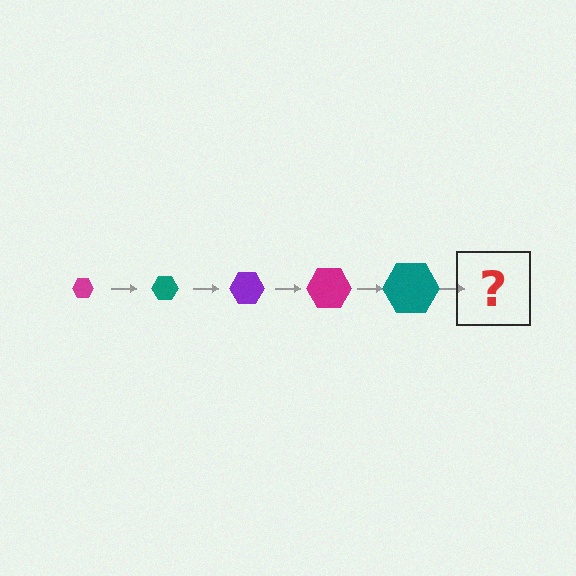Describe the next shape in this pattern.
It should be a purple hexagon, larger than the previous one.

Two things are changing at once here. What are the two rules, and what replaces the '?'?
The two rules are that the hexagon grows larger each step and the color cycles through magenta, teal, and purple. The '?' should be a purple hexagon, larger than the previous one.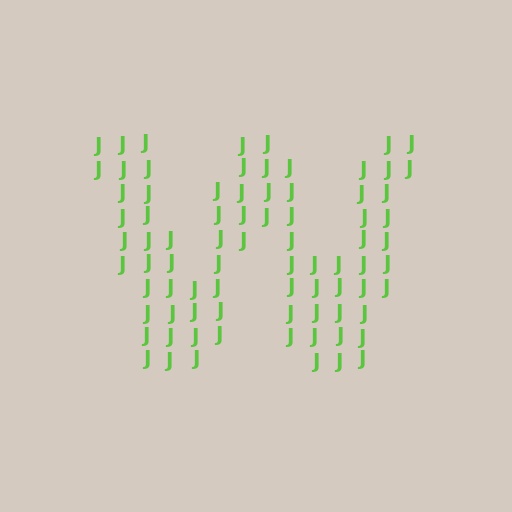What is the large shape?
The large shape is the letter W.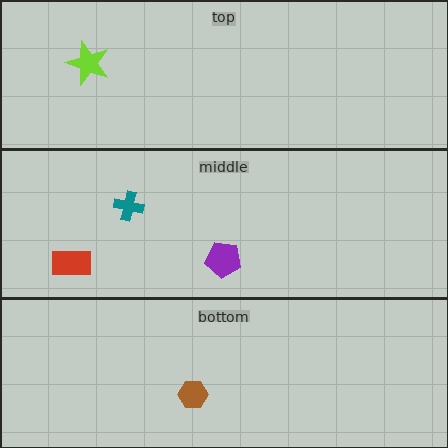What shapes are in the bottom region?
The brown hexagon.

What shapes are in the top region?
The lime star.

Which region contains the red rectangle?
The middle region.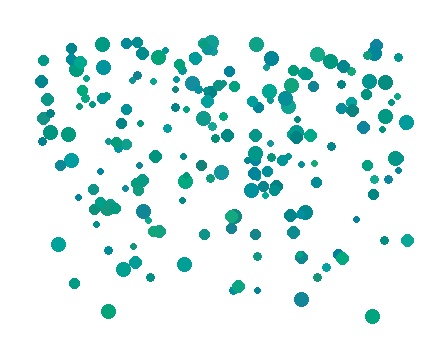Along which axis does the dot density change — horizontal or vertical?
Vertical.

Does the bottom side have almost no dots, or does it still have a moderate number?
Still a moderate number, just noticeably fewer than the top.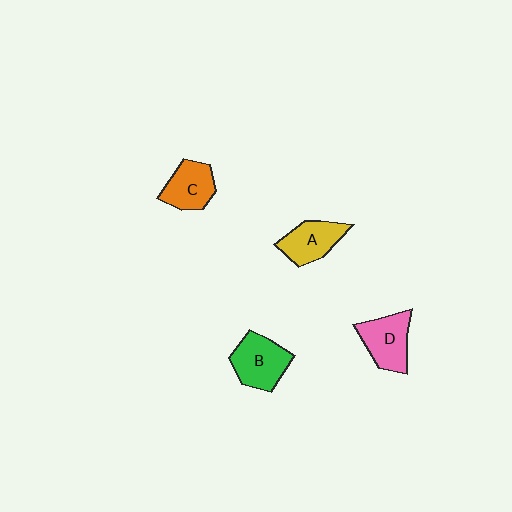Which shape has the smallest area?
Shape A (yellow).